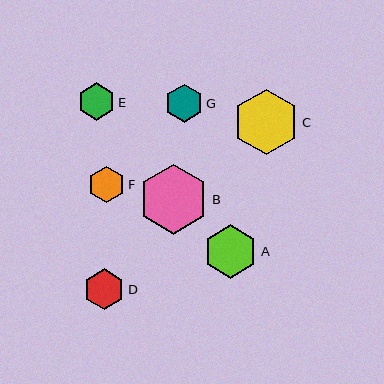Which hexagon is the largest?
Hexagon B is the largest with a size of approximately 70 pixels.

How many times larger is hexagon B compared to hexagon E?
Hexagon B is approximately 1.9 times the size of hexagon E.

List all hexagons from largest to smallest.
From largest to smallest: B, C, A, D, G, E, F.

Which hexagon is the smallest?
Hexagon F is the smallest with a size of approximately 36 pixels.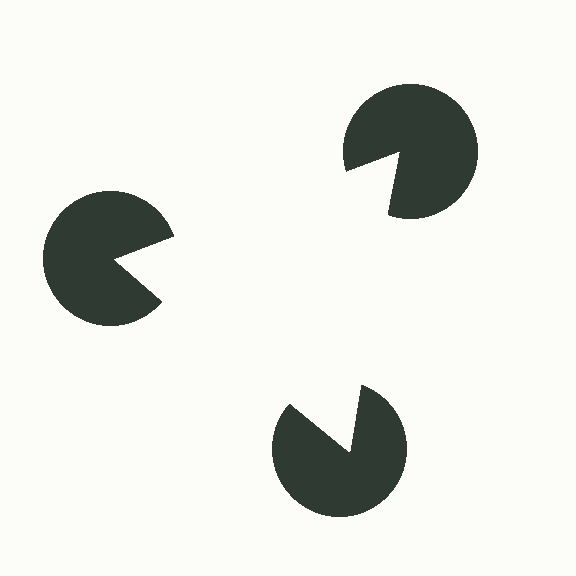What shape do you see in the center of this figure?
An illusory triangle — its edges are inferred from the aligned wedge cuts in the pac-man discs, not physically drawn.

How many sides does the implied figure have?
3 sides.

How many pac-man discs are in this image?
There are 3 — one at each vertex of the illusory triangle.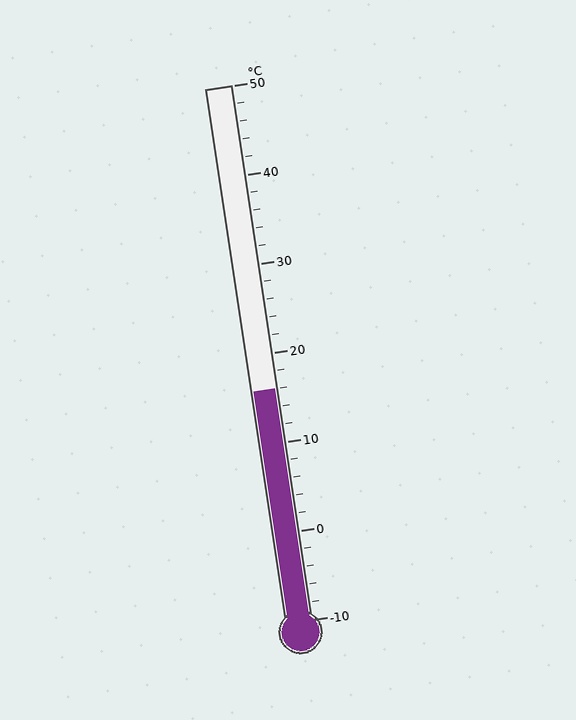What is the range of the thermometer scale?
The thermometer scale ranges from -10°C to 50°C.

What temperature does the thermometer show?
The thermometer shows approximately 16°C.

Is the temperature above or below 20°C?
The temperature is below 20°C.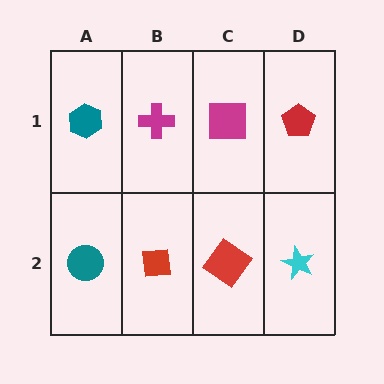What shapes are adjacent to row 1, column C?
A red diamond (row 2, column C), a magenta cross (row 1, column B), a red pentagon (row 1, column D).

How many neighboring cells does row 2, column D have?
2.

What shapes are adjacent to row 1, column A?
A teal circle (row 2, column A), a magenta cross (row 1, column B).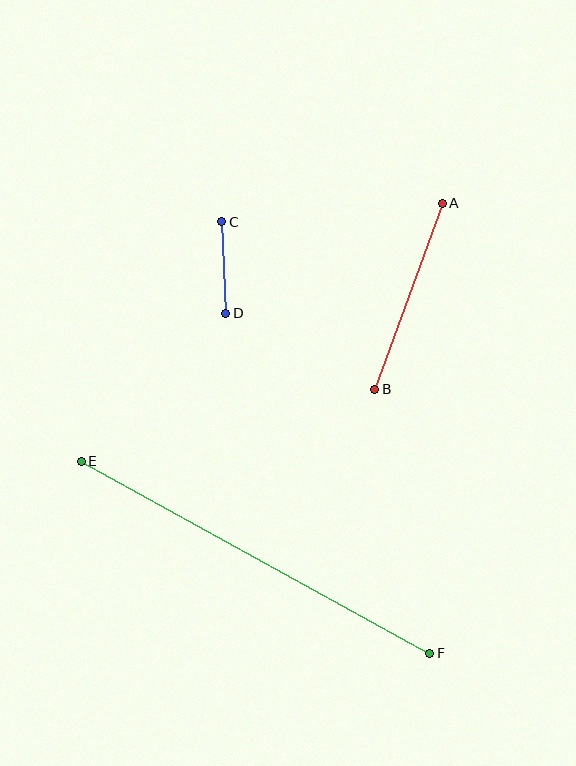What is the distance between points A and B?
The distance is approximately 198 pixels.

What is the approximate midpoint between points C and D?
The midpoint is at approximately (224, 267) pixels.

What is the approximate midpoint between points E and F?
The midpoint is at approximately (256, 557) pixels.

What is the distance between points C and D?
The distance is approximately 91 pixels.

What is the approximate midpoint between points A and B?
The midpoint is at approximately (409, 296) pixels.